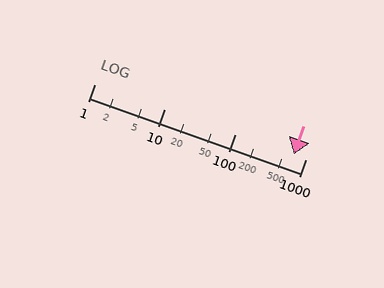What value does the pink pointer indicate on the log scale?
The pointer indicates approximately 690.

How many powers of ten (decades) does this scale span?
The scale spans 3 decades, from 1 to 1000.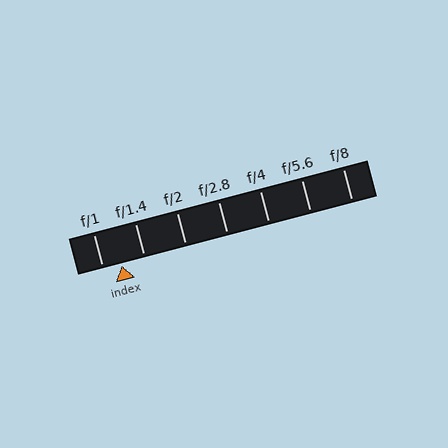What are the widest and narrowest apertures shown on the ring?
The widest aperture shown is f/1 and the narrowest is f/8.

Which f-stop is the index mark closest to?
The index mark is closest to f/1.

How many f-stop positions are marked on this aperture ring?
There are 7 f-stop positions marked.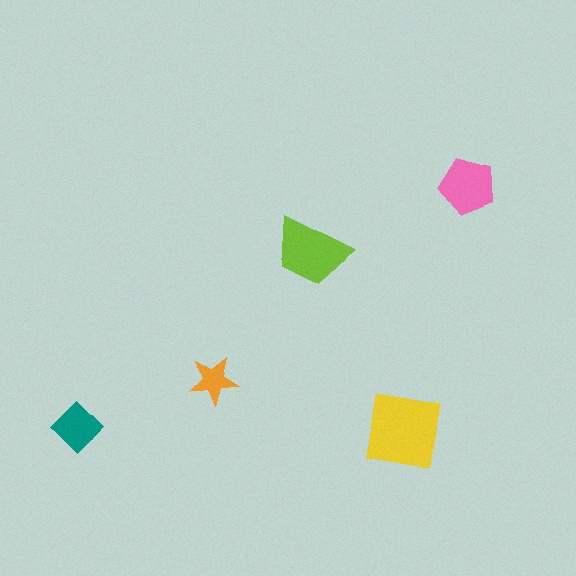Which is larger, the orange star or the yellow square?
The yellow square.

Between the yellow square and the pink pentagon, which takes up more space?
The yellow square.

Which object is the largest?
The yellow square.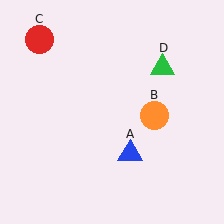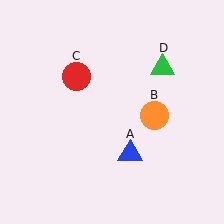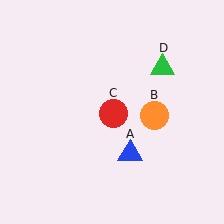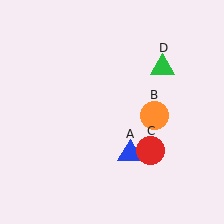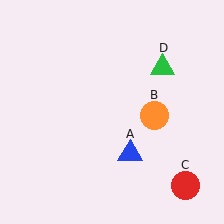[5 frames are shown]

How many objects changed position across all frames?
1 object changed position: red circle (object C).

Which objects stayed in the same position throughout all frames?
Blue triangle (object A) and orange circle (object B) and green triangle (object D) remained stationary.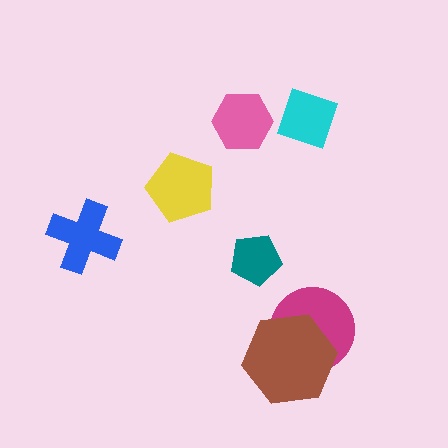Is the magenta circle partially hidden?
Yes, it is partially covered by another shape.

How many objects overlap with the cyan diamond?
0 objects overlap with the cyan diamond.